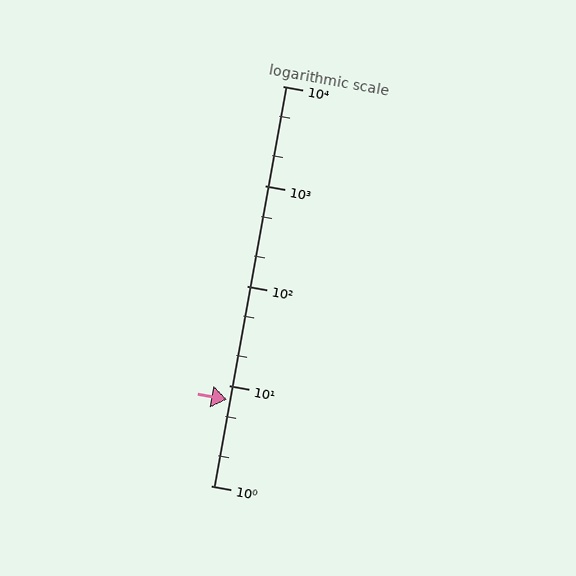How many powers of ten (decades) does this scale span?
The scale spans 4 decades, from 1 to 10000.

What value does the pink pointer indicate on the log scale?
The pointer indicates approximately 7.2.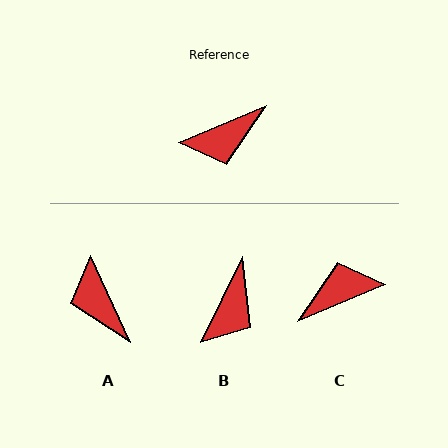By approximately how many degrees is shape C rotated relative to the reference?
Approximately 180 degrees clockwise.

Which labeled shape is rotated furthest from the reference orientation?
C, about 180 degrees away.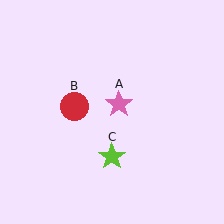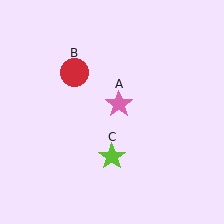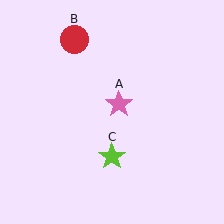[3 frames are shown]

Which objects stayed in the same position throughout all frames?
Pink star (object A) and lime star (object C) remained stationary.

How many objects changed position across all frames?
1 object changed position: red circle (object B).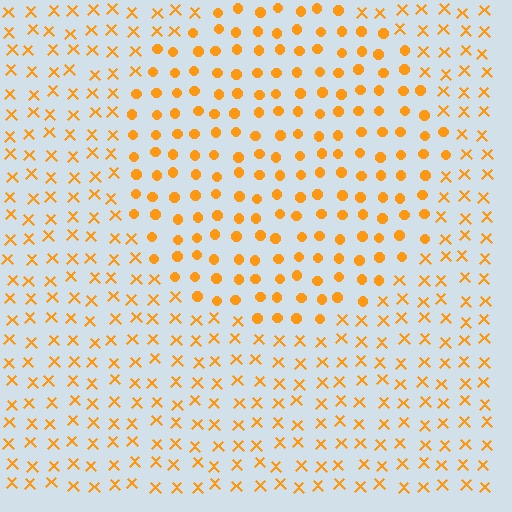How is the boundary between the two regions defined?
The boundary is defined by a change in element shape: circles inside vs. X marks outside. All elements share the same color and spacing.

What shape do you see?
I see a circle.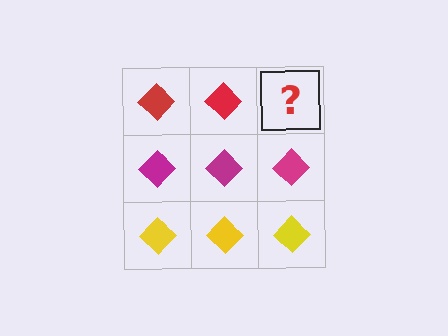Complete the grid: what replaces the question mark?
The question mark should be replaced with a red diamond.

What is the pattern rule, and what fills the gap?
The rule is that each row has a consistent color. The gap should be filled with a red diamond.